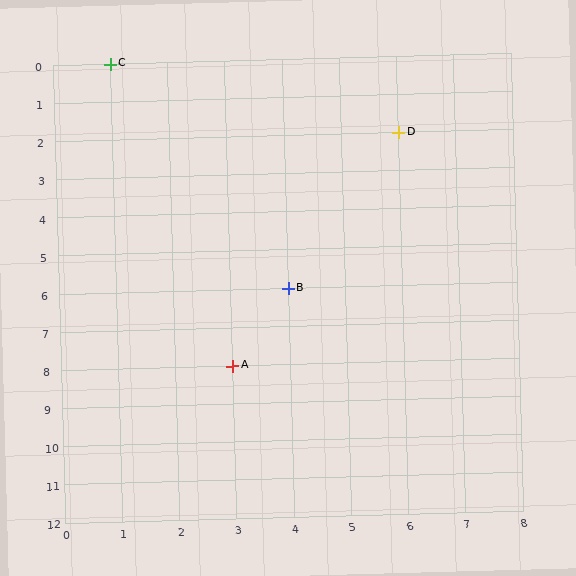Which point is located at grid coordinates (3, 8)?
Point A is at (3, 8).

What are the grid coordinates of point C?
Point C is at grid coordinates (1, 0).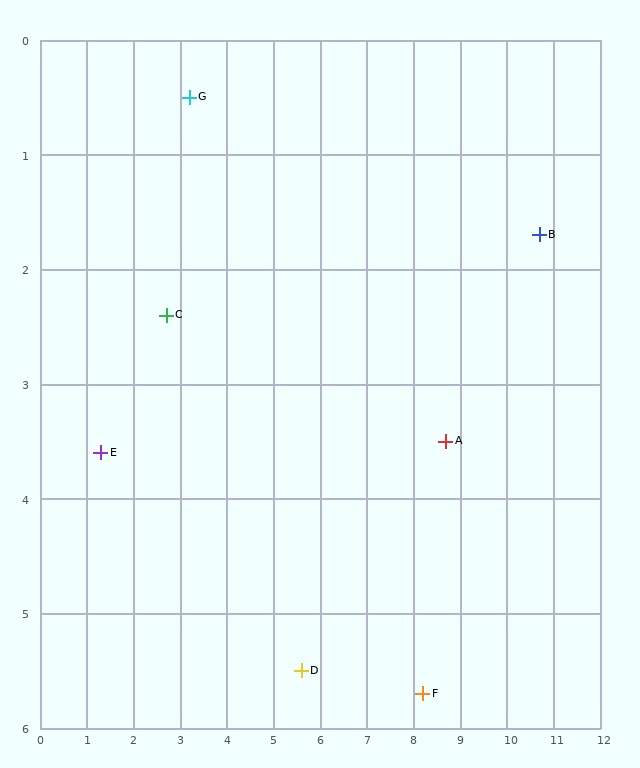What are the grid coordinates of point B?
Point B is at approximately (10.7, 1.7).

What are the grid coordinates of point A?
Point A is at approximately (8.7, 3.5).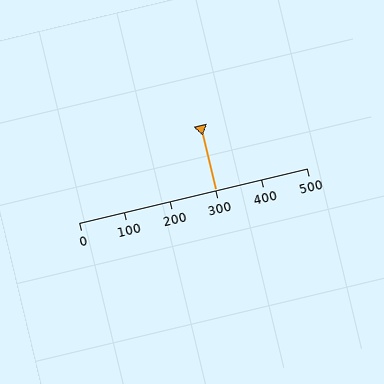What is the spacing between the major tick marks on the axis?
The major ticks are spaced 100 apart.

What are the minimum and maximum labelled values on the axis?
The axis runs from 0 to 500.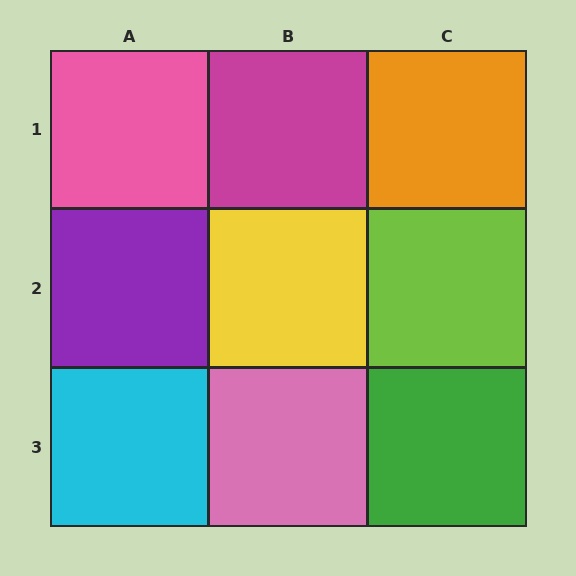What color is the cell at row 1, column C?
Orange.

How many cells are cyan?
1 cell is cyan.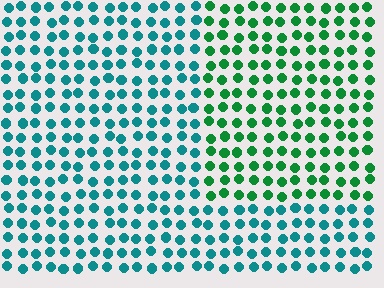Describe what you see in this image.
The image is filled with small teal elements in a uniform arrangement. A rectangle-shaped region is visible where the elements are tinted to a slightly different hue, forming a subtle color boundary.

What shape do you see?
I see a rectangle.